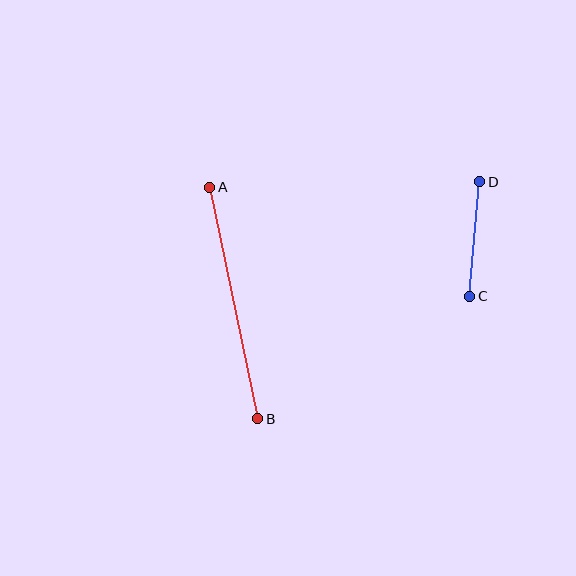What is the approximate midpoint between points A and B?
The midpoint is at approximately (234, 303) pixels.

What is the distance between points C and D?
The distance is approximately 115 pixels.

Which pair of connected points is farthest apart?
Points A and B are farthest apart.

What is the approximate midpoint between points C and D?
The midpoint is at approximately (475, 239) pixels.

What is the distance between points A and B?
The distance is approximately 236 pixels.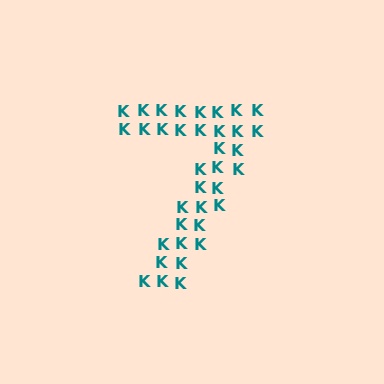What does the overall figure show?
The overall figure shows the digit 7.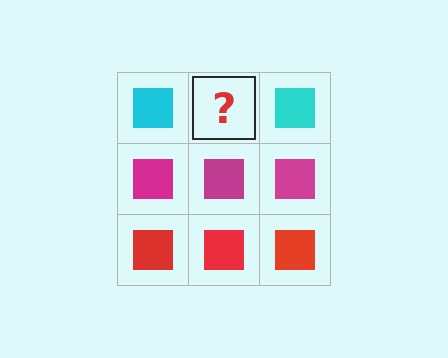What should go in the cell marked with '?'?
The missing cell should contain a cyan square.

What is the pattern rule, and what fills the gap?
The rule is that each row has a consistent color. The gap should be filled with a cyan square.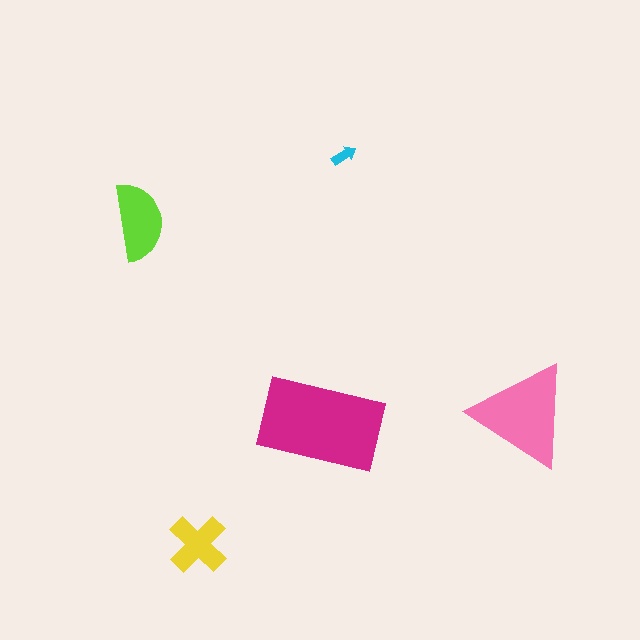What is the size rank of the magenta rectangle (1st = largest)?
1st.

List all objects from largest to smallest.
The magenta rectangle, the pink triangle, the lime semicircle, the yellow cross, the cyan arrow.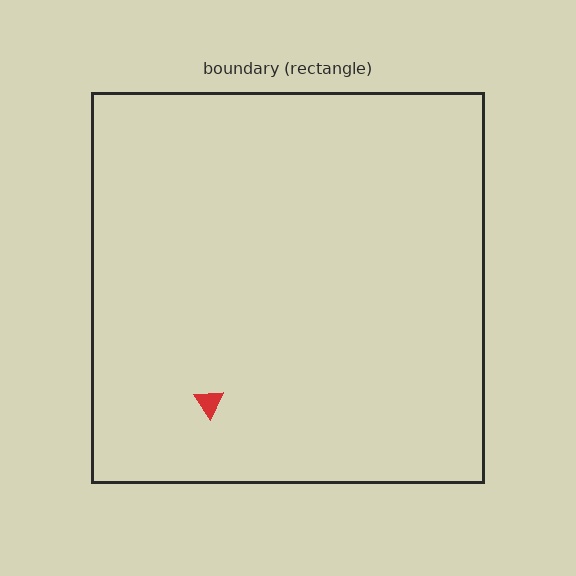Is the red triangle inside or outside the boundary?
Inside.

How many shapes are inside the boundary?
1 inside, 0 outside.